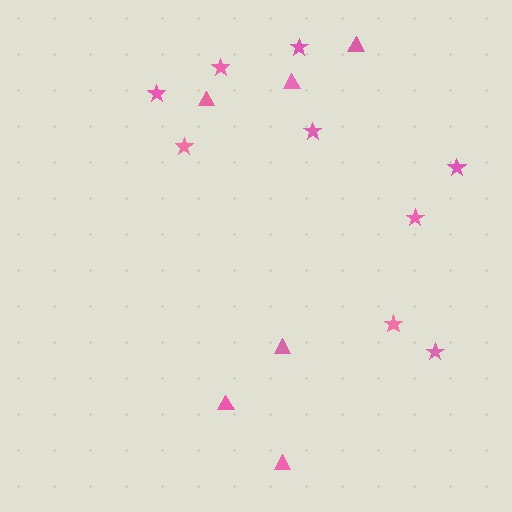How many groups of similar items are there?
There are 2 groups: one group of triangles (6) and one group of stars (9).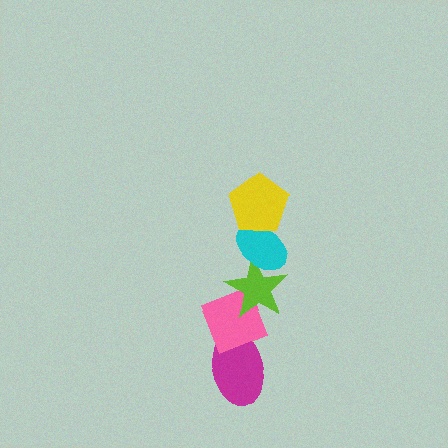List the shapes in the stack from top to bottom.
From top to bottom: the yellow pentagon, the cyan ellipse, the lime star, the pink diamond, the magenta ellipse.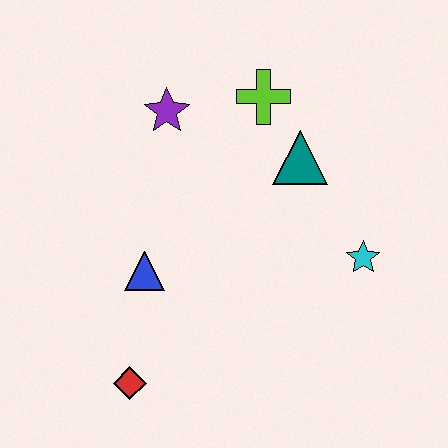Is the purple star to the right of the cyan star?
No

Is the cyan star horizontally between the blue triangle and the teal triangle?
No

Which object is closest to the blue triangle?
The red diamond is closest to the blue triangle.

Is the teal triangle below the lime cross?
Yes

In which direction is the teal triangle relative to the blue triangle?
The teal triangle is to the right of the blue triangle.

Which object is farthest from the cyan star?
The red diamond is farthest from the cyan star.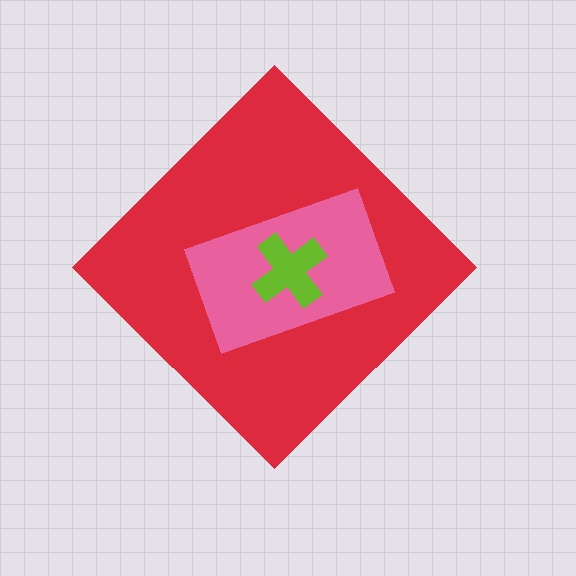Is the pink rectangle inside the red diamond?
Yes.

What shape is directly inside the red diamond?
The pink rectangle.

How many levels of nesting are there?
3.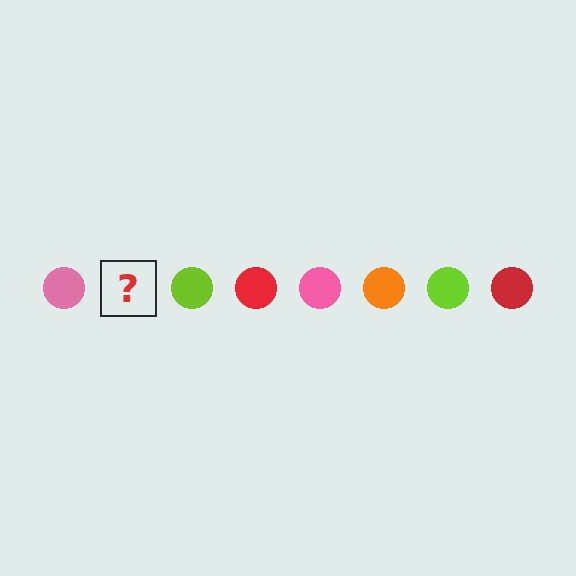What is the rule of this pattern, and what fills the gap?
The rule is that the pattern cycles through pink, orange, lime, red circles. The gap should be filled with an orange circle.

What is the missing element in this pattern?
The missing element is an orange circle.